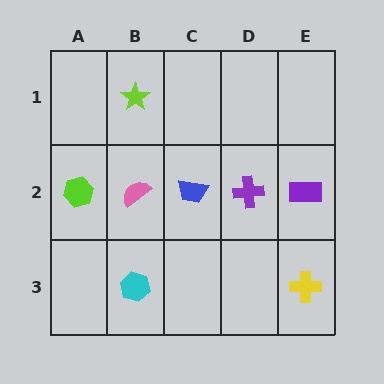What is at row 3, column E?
A yellow cross.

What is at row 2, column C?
A blue trapezoid.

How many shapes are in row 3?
2 shapes.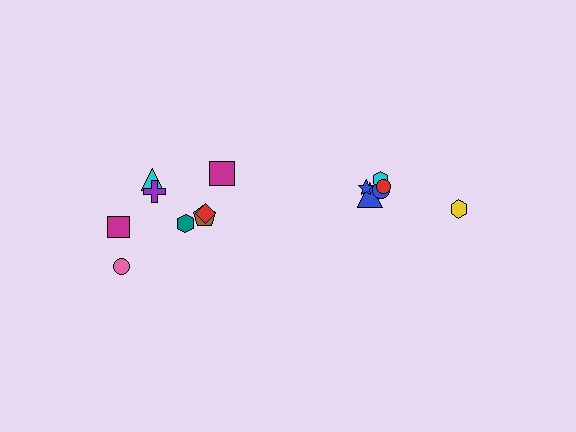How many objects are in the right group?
There are 6 objects.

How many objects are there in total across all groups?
There are 14 objects.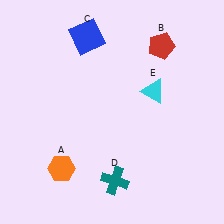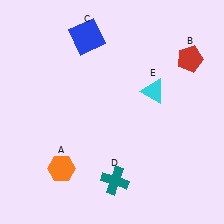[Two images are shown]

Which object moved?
The red pentagon (B) moved right.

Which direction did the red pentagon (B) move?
The red pentagon (B) moved right.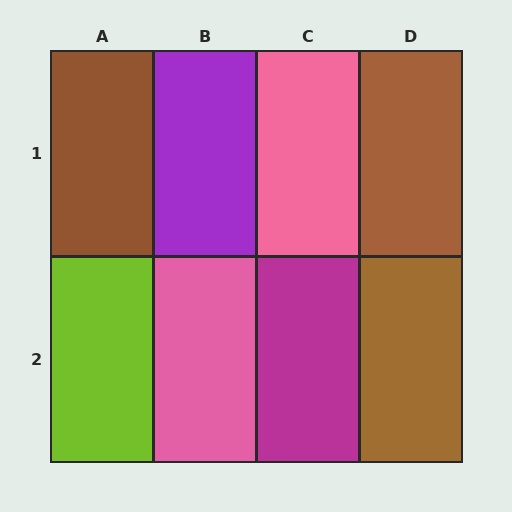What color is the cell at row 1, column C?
Pink.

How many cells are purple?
1 cell is purple.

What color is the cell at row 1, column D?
Brown.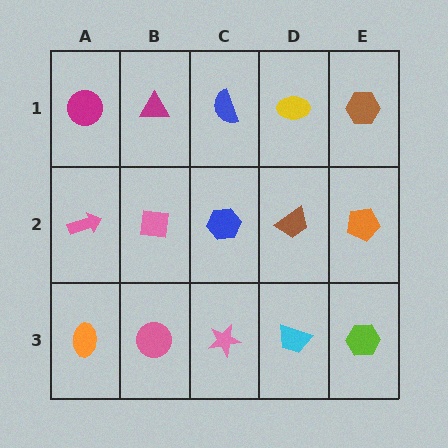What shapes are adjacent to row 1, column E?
An orange pentagon (row 2, column E), a yellow ellipse (row 1, column D).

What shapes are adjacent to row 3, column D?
A brown trapezoid (row 2, column D), a pink star (row 3, column C), a lime hexagon (row 3, column E).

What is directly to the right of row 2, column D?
An orange pentagon.